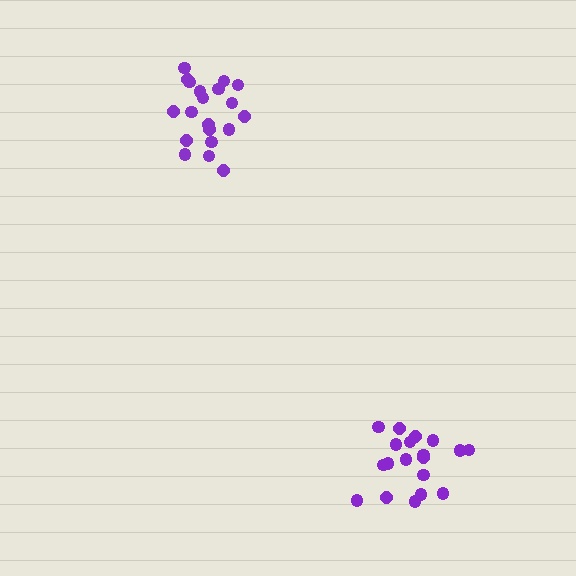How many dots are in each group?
Group 1: 20 dots, Group 2: 19 dots (39 total).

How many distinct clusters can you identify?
There are 2 distinct clusters.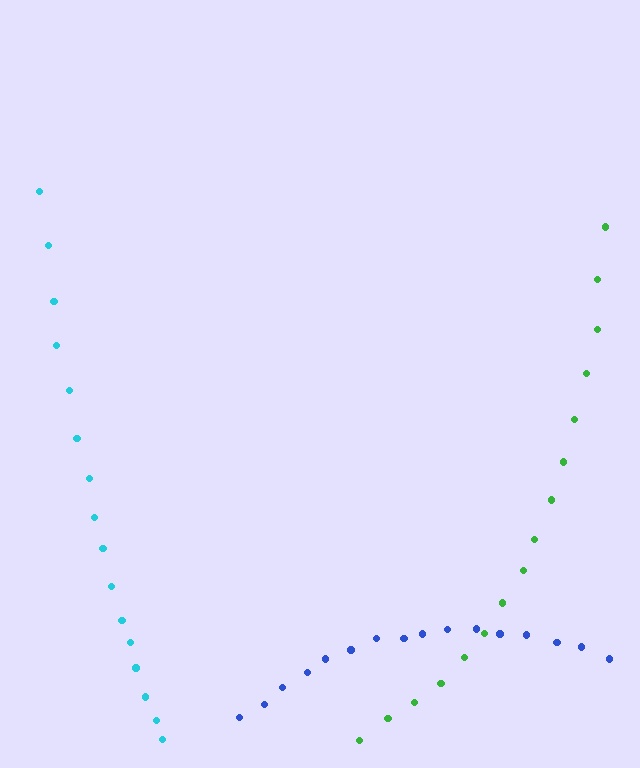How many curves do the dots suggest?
There are 3 distinct paths.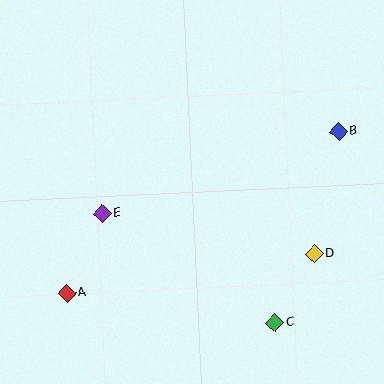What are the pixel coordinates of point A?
Point A is at (67, 293).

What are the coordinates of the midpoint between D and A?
The midpoint between D and A is at (191, 274).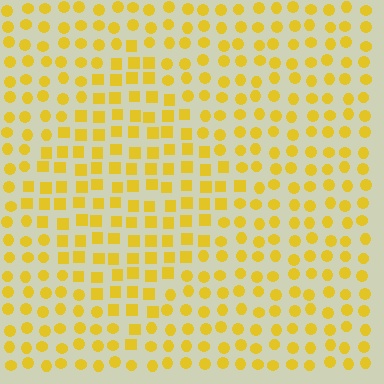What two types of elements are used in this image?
The image uses squares inside the diamond region and circles outside it.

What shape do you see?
I see a diamond.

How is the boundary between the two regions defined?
The boundary is defined by a change in element shape: squares inside vs. circles outside. All elements share the same color and spacing.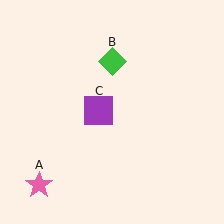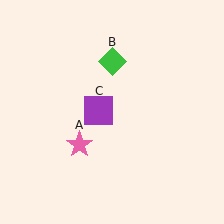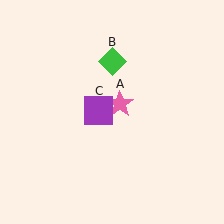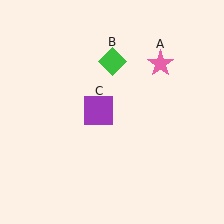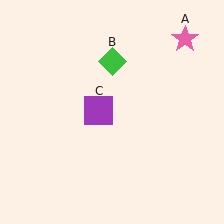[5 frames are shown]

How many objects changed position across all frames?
1 object changed position: pink star (object A).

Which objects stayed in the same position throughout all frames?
Green diamond (object B) and purple square (object C) remained stationary.